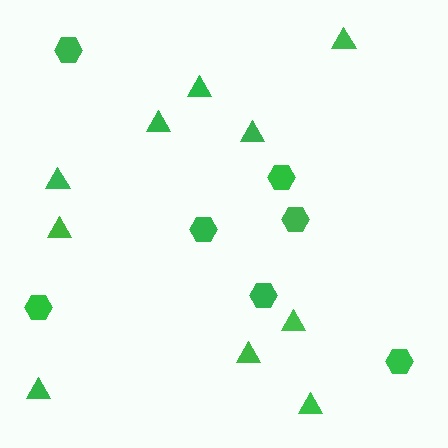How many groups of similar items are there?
There are 2 groups: one group of triangles (10) and one group of hexagons (7).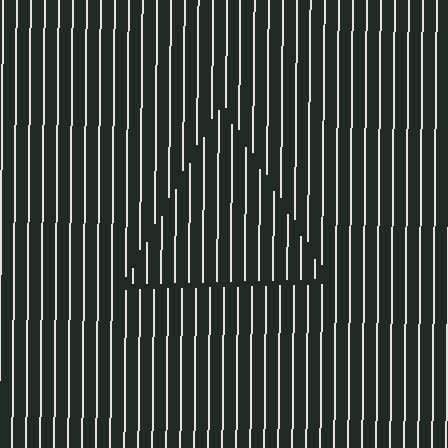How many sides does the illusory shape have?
3 sides — the line-ends trace a triangle.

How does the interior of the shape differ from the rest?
The interior of the shape contains the same grating, shifted by half a period — the contour is defined by the phase discontinuity where line-ends from the inner and outer gratings abut.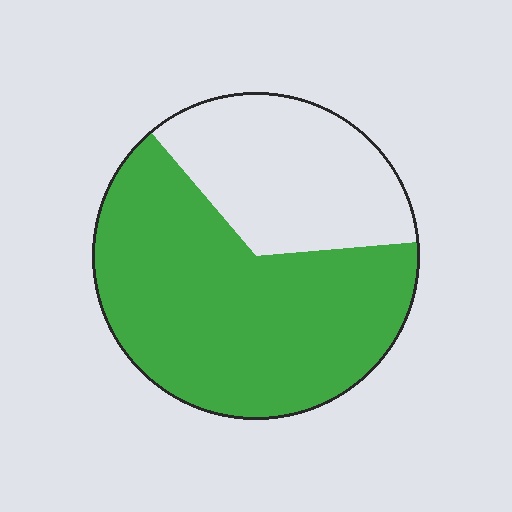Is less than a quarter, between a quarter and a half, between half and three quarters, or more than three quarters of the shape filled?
Between half and three quarters.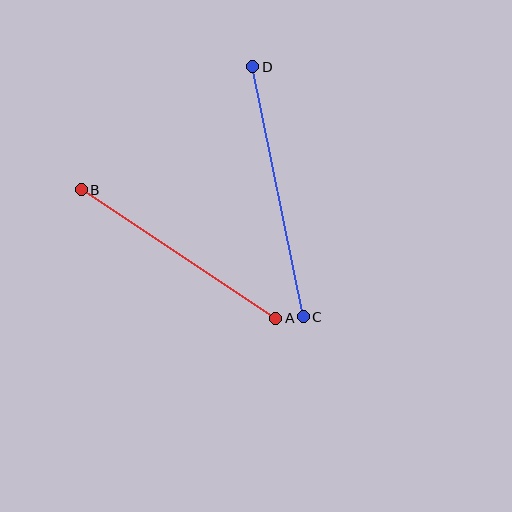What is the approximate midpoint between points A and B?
The midpoint is at approximately (179, 254) pixels.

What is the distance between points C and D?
The distance is approximately 255 pixels.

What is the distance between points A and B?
The distance is approximately 233 pixels.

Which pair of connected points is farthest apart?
Points C and D are farthest apart.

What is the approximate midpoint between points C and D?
The midpoint is at approximately (278, 192) pixels.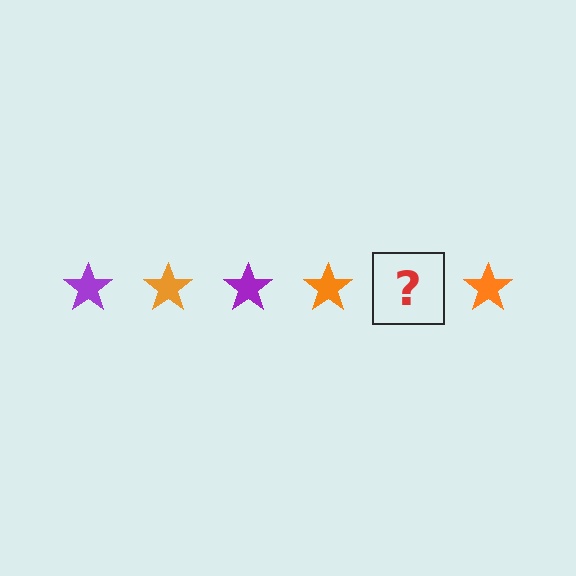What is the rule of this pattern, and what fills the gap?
The rule is that the pattern cycles through purple, orange stars. The gap should be filled with a purple star.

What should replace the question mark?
The question mark should be replaced with a purple star.